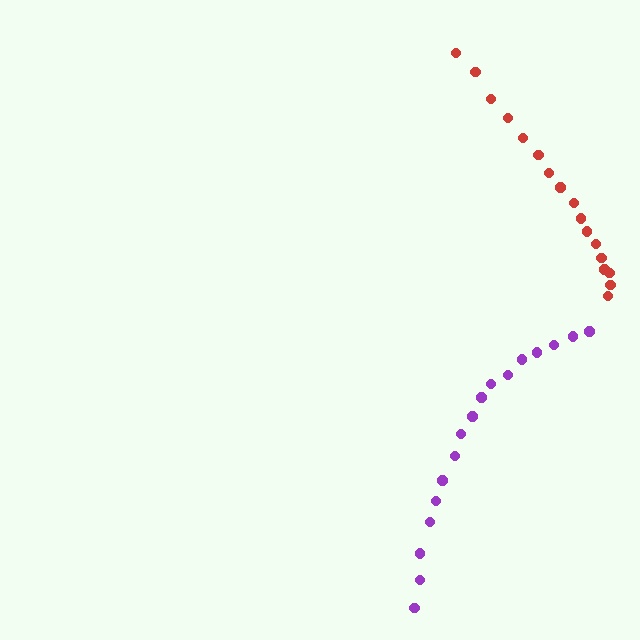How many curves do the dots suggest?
There are 2 distinct paths.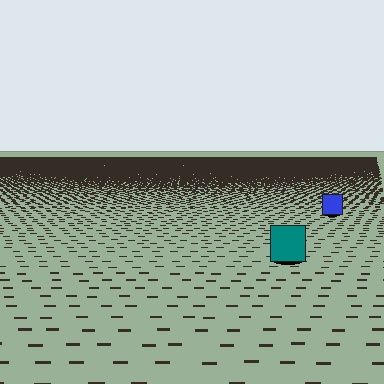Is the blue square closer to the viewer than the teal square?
No. The teal square is closer — you can tell from the texture gradient: the ground texture is coarser near it.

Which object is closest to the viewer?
The teal square is closest. The texture marks near it are larger and more spread out.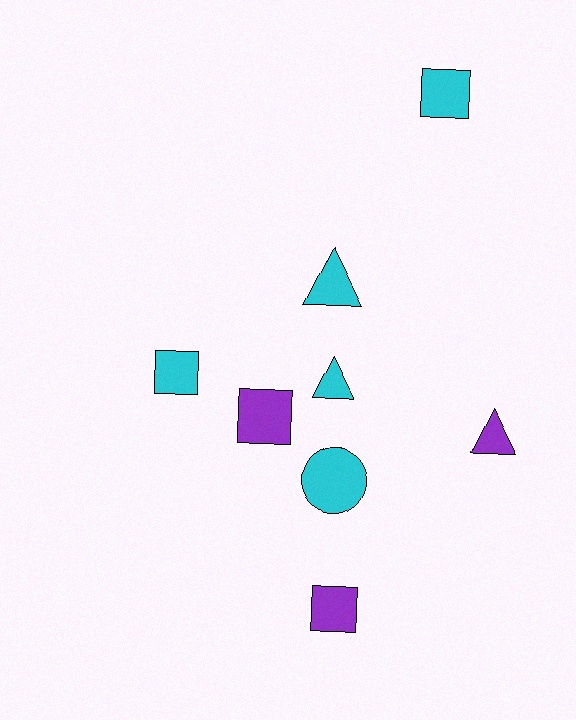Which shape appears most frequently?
Square, with 4 objects.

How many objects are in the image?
There are 8 objects.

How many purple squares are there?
There are 2 purple squares.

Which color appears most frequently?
Cyan, with 5 objects.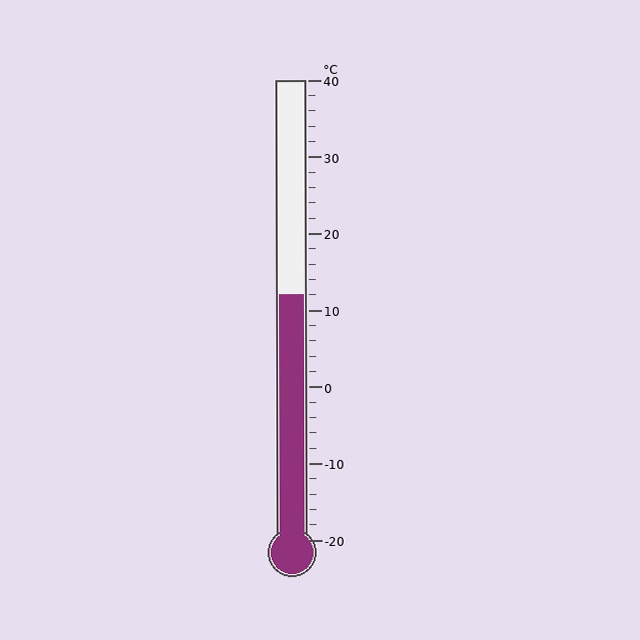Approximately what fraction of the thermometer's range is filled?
The thermometer is filled to approximately 55% of its range.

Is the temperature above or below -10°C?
The temperature is above -10°C.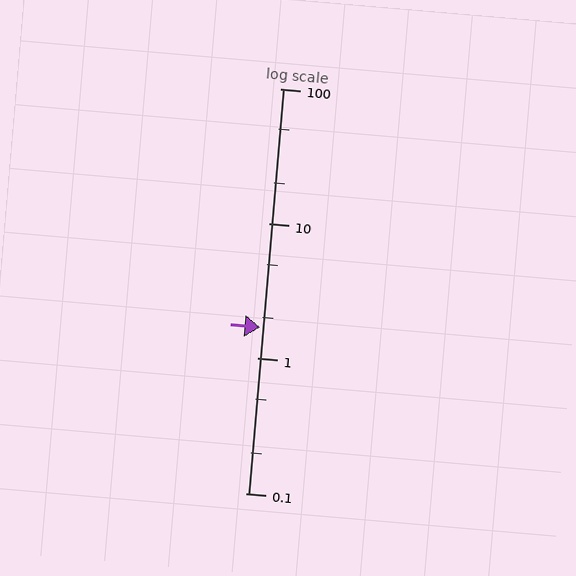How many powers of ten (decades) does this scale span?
The scale spans 3 decades, from 0.1 to 100.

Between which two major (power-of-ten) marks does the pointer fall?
The pointer is between 1 and 10.